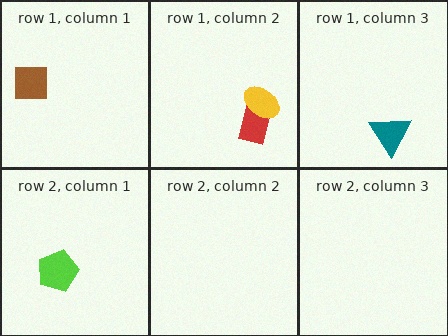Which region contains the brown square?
The row 1, column 1 region.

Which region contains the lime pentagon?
The row 2, column 1 region.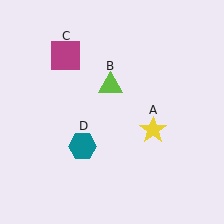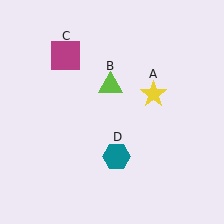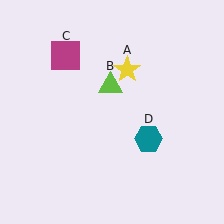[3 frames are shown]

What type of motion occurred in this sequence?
The yellow star (object A), teal hexagon (object D) rotated counterclockwise around the center of the scene.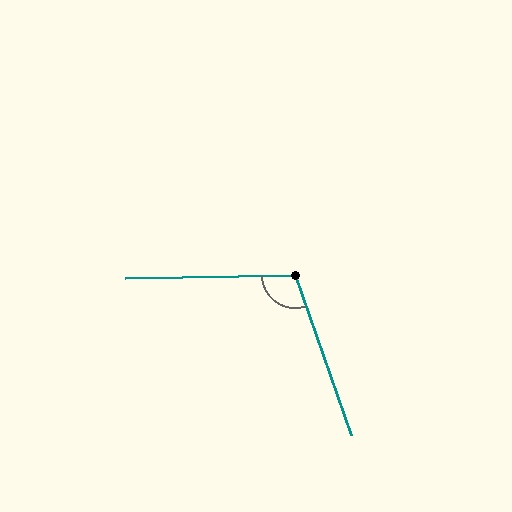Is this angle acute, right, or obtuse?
It is obtuse.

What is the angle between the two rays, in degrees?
Approximately 108 degrees.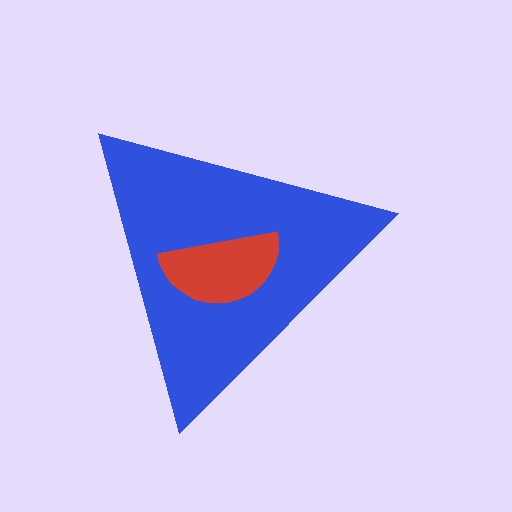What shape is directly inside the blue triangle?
The red semicircle.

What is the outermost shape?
The blue triangle.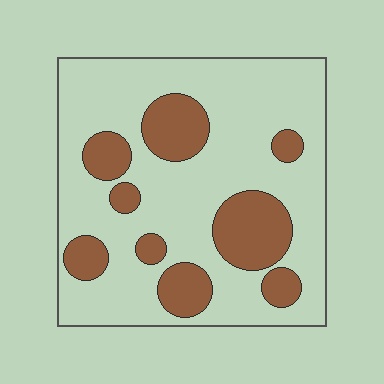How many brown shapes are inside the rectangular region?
9.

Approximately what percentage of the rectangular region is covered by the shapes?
Approximately 25%.